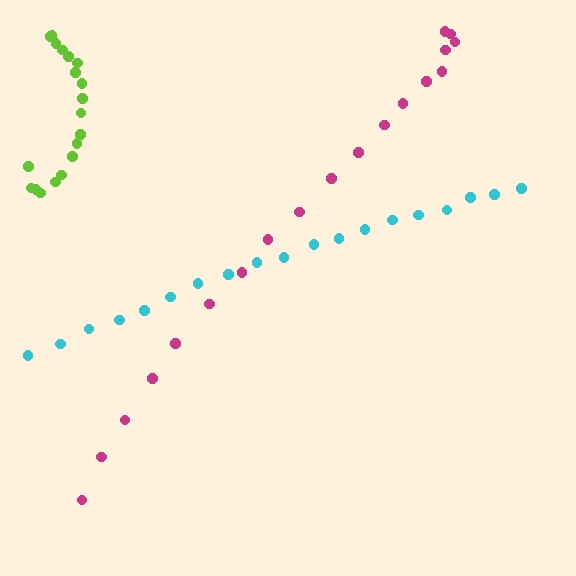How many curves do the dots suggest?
There are 3 distinct paths.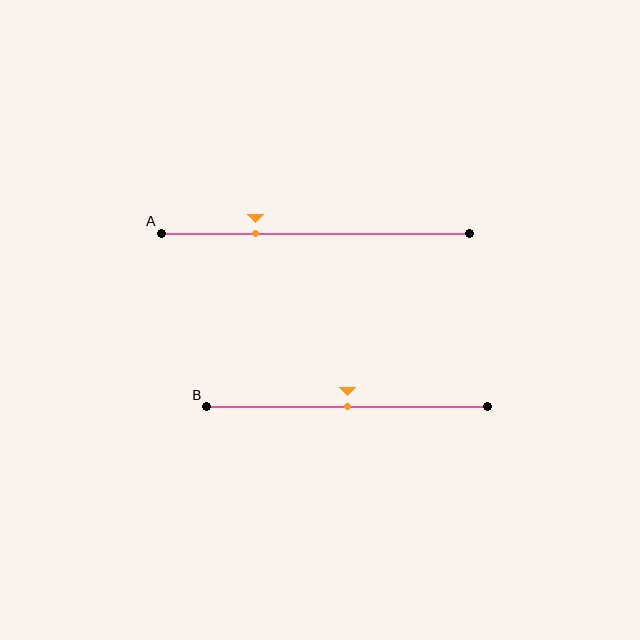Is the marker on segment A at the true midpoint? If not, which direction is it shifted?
No, the marker on segment A is shifted to the left by about 19% of the segment length.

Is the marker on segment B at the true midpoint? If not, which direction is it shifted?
Yes, the marker on segment B is at the true midpoint.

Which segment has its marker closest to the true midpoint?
Segment B has its marker closest to the true midpoint.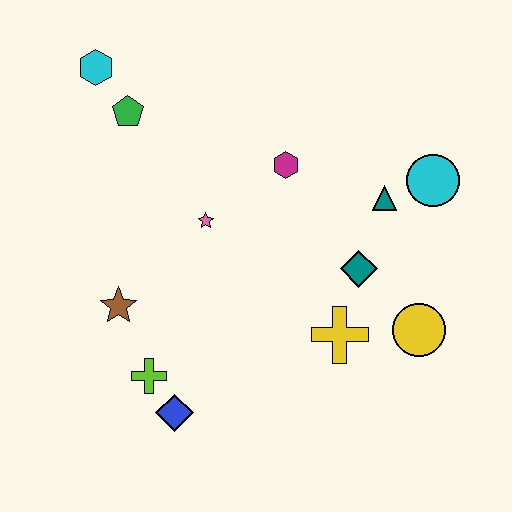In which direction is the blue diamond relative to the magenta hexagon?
The blue diamond is below the magenta hexagon.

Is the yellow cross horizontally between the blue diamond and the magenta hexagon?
No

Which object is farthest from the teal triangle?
The cyan hexagon is farthest from the teal triangle.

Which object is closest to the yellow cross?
The teal diamond is closest to the yellow cross.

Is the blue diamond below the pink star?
Yes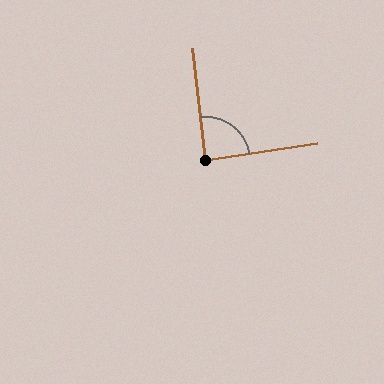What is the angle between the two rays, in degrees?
Approximately 88 degrees.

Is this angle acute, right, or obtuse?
It is approximately a right angle.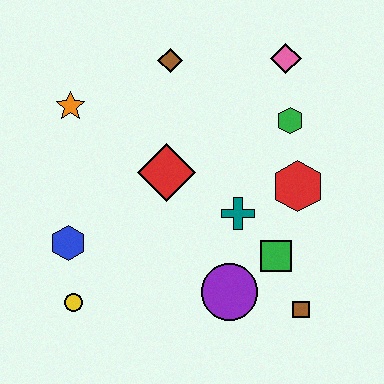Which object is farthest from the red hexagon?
The yellow circle is farthest from the red hexagon.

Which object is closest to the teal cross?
The green square is closest to the teal cross.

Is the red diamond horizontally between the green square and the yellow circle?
Yes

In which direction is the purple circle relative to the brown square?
The purple circle is to the left of the brown square.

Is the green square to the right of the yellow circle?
Yes